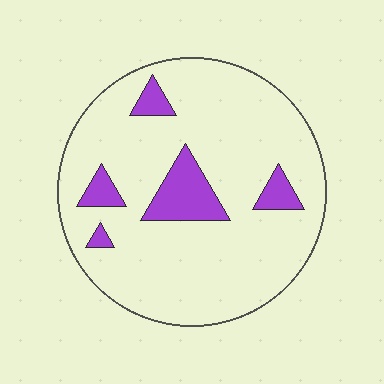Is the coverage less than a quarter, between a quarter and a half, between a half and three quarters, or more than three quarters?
Less than a quarter.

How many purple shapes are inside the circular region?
5.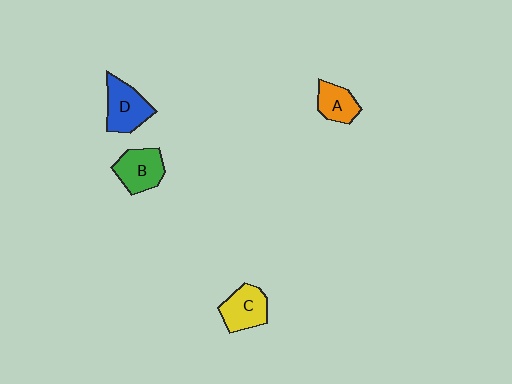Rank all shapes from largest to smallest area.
From largest to smallest: D (blue), B (green), C (yellow), A (orange).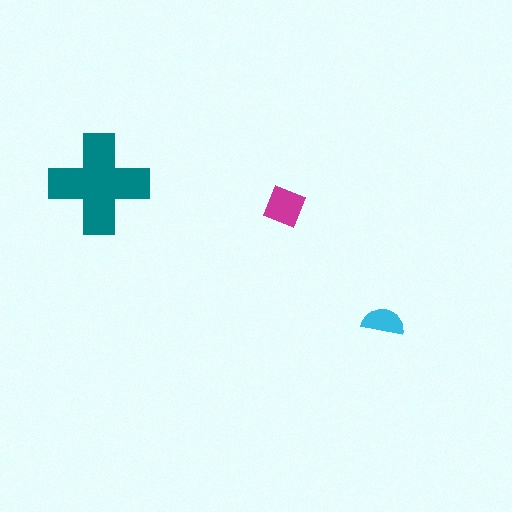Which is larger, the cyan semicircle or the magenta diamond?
The magenta diamond.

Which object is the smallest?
The cyan semicircle.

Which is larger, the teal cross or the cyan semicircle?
The teal cross.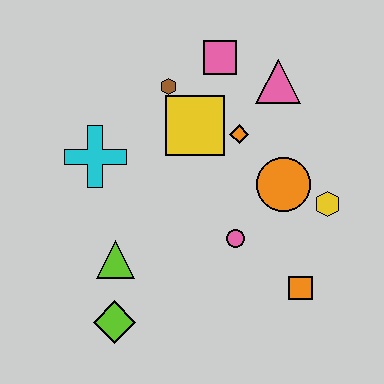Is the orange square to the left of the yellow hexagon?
Yes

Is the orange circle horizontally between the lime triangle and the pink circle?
No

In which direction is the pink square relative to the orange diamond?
The pink square is above the orange diamond.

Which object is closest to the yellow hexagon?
The orange circle is closest to the yellow hexagon.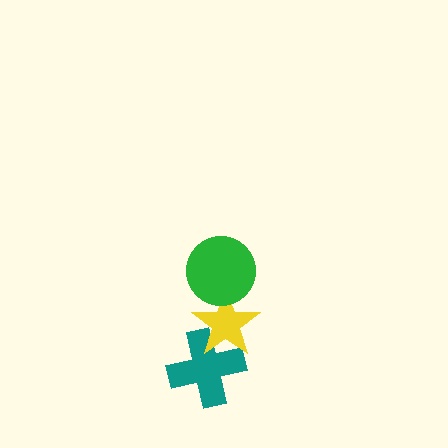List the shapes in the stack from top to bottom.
From top to bottom: the green circle, the yellow star, the teal cross.